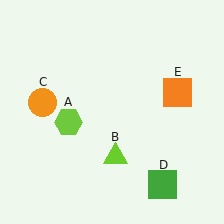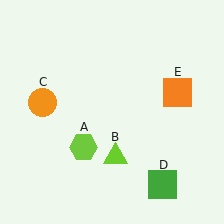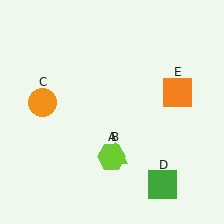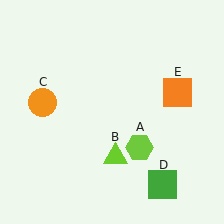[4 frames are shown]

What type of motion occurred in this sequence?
The lime hexagon (object A) rotated counterclockwise around the center of the scene.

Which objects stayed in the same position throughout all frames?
Lime triangle (object B) and orange circle (object C) and green square (object D) and orange square (object E) remained stationary.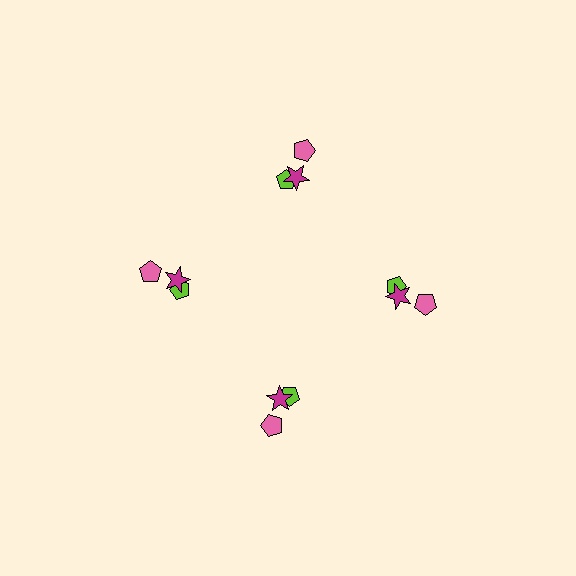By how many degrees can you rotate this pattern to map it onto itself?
The pattern maps onto itself every 90 degrees of rotation.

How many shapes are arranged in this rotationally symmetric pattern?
There are 12 shapes, arranged in 4 groups of 3.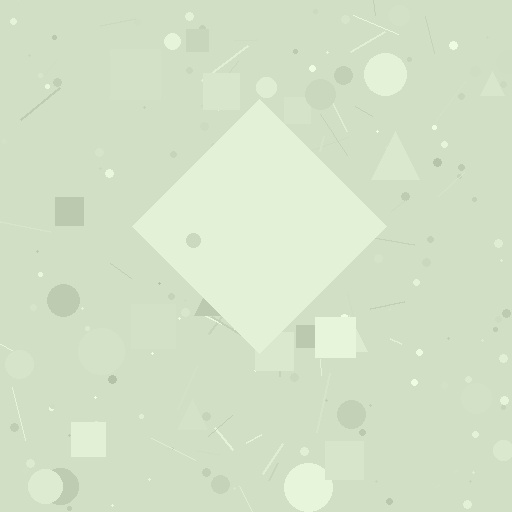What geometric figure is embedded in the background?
A diamond is embedded in the background.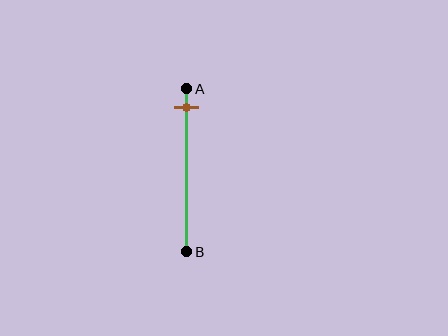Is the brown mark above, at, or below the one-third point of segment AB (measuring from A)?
The brown mark is above the one-third point of segment AB.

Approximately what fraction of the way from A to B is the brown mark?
The brown mark is approximately 10% of the way from A to B.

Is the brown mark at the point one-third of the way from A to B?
No, the mark is at about 10% from A, not at the 33% one-third point.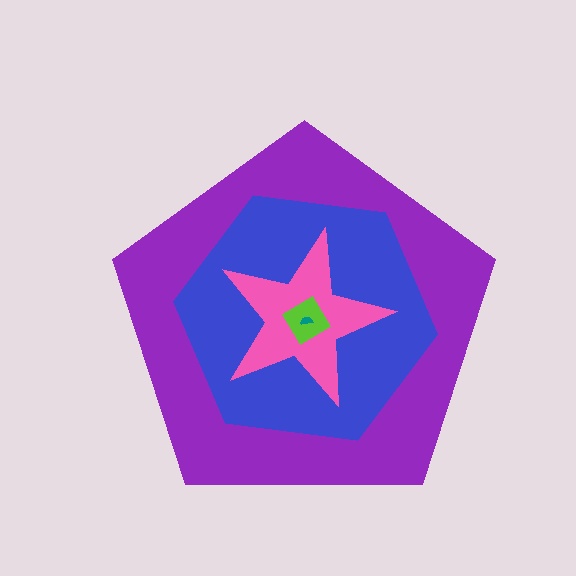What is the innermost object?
The teal semicircle.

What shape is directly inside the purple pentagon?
The blue hexagon.